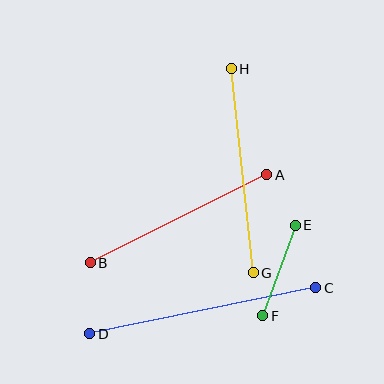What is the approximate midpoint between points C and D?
The midpoint is at approximately (203, 311) pixels.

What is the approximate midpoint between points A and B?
The midpoint is at approximately (178, 219) pixels.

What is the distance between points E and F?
The distance is approximately 96 pixels.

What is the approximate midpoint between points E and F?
The midpoint is at approximately (279, 270) pixels.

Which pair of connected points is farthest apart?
Points C and D are farthest apart.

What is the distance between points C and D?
The distance is approximately 231 pixels.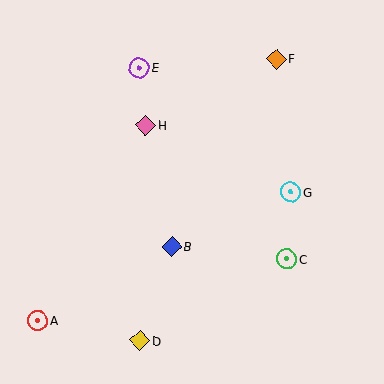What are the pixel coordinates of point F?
Point F is at (276, 59).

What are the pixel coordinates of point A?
Point A is at (38, 321).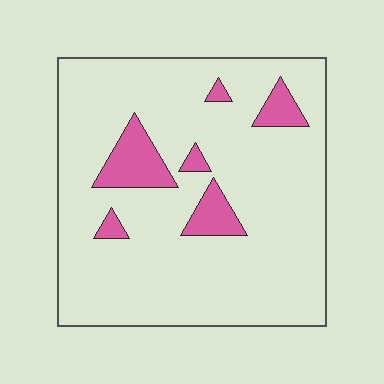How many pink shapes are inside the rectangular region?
6.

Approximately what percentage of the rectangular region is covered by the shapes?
Approximately 10%.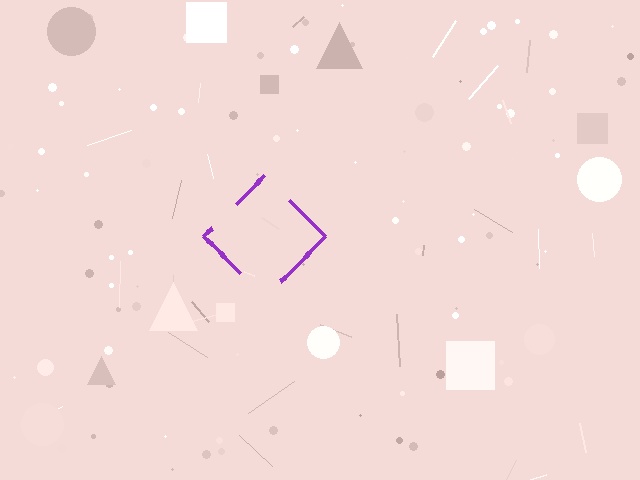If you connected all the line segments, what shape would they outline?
They would outline a diamond.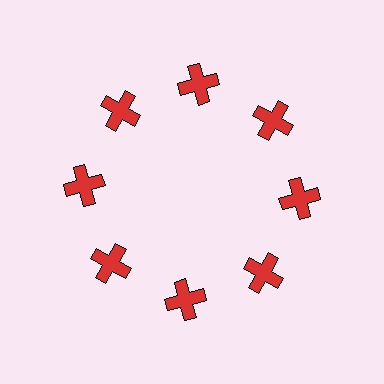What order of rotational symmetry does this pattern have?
This pattern has 8-fold rotational symmetry.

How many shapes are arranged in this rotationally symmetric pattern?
There are 8 shapes, arranged in 8 groups of 1.